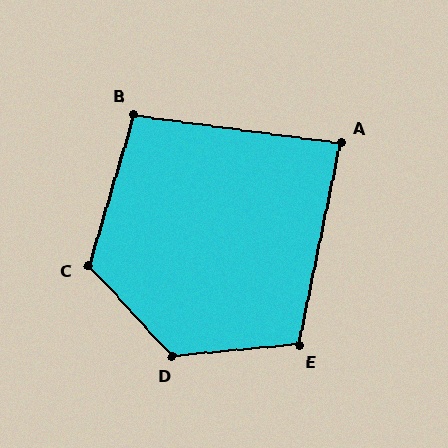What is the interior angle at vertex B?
Approximately 99 degrees (obtuse).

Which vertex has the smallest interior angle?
A, at approximately 86 degrees.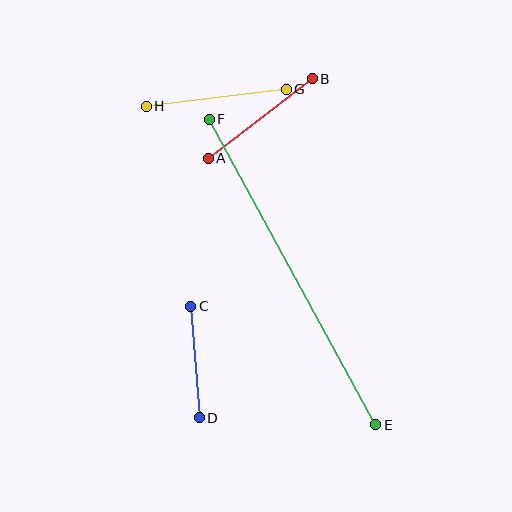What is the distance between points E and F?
The distance is approximately 348 pixels.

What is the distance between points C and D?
The distance is approximately 112 pixels.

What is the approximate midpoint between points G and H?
The midpoint is at approximately (216, 98) pixels.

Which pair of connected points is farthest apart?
Points E and F are farthest apart.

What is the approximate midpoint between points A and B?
The midpoint is at approximately (260, 118) pixels.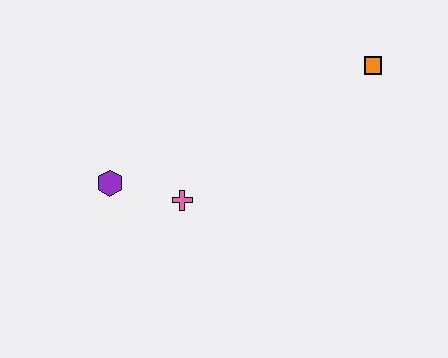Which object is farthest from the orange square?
The purple hexagon is farthest from the orange square.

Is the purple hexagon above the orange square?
No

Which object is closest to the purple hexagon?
The pink cross is closest to the purple hexagon.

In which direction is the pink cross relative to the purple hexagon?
The pink cross is to the right of the purple hexagon.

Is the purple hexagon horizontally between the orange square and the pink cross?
No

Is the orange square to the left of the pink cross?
No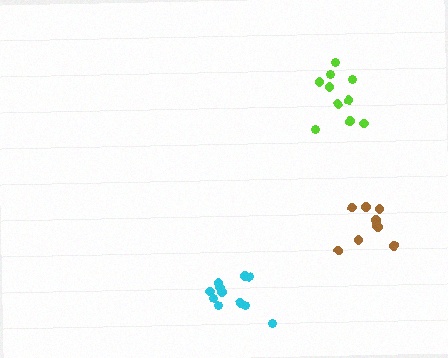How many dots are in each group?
Group 1: 12 dots, Group 2: 10 dots, Group 3: 10 dots (32 total).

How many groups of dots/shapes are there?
There are 3 groups.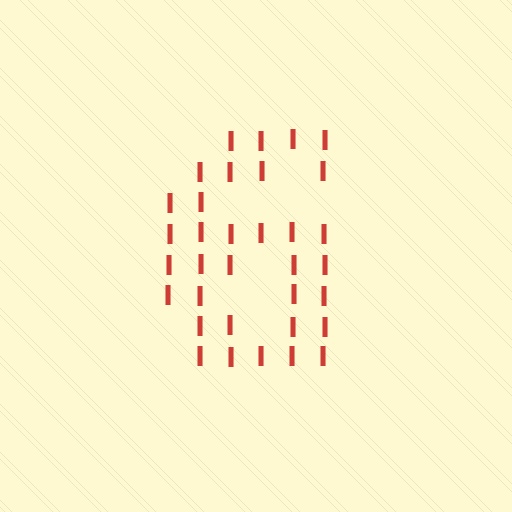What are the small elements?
The small elements are letter I's.